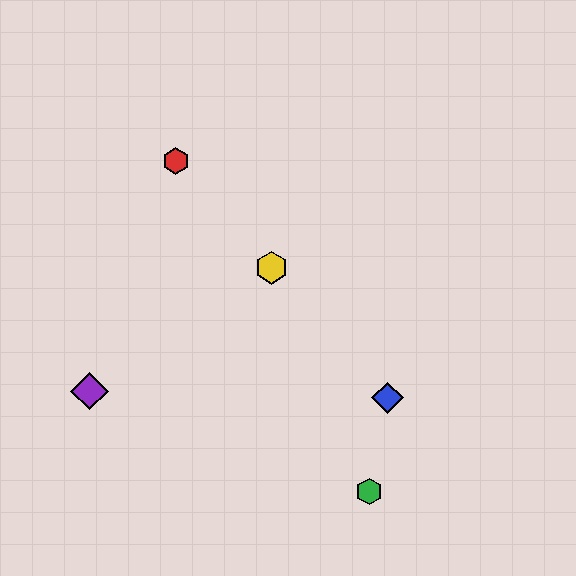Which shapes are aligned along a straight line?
The red hexagon, the blue diamond, the yellow hexagon are aligned along a straight line.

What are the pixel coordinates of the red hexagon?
The red hexagon is at (176, 161).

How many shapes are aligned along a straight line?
3 shapes (the red hexagon, the blue diamond, the yellow hexagon) are aligned along a straight line.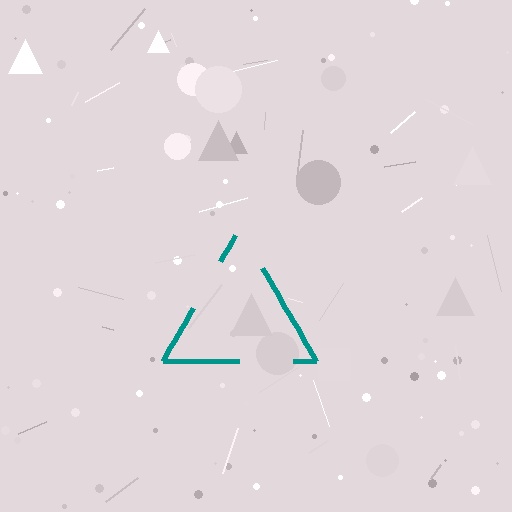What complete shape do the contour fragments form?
The contour fragments form a triangle.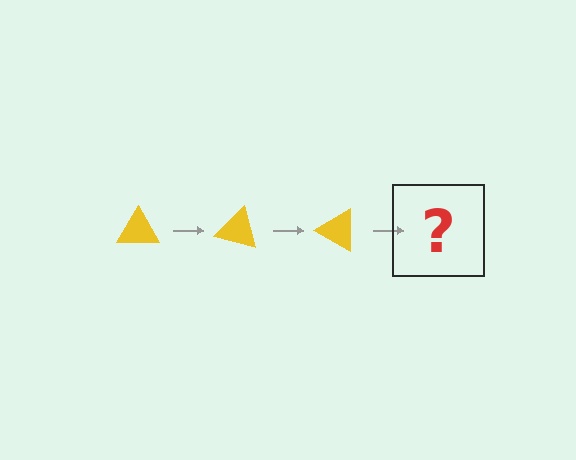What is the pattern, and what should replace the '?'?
The pattern is that the triangle rotates 15 degrees each step. The '?' should be a yellow triangle rotated 45 degrees.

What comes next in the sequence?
The next element should be a yellow triangle rotated 45 degrees.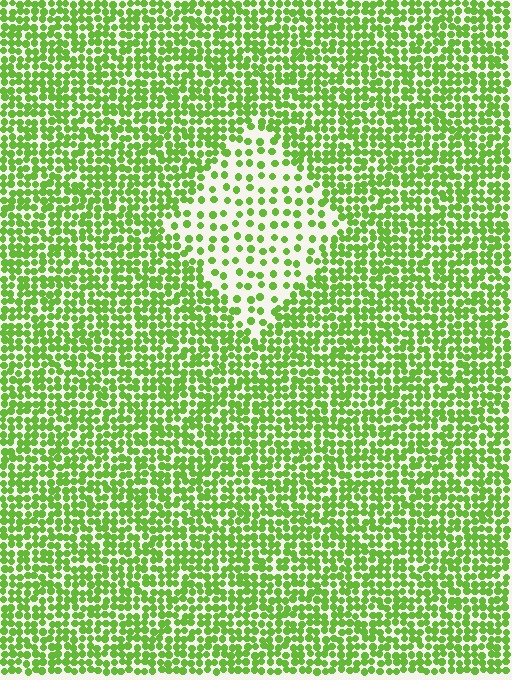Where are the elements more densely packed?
The elements are more densely packed outside the diamond boundary.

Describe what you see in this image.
The image contains small lime elements arranged at two different densities. A diamond-shaped region is visible where the elements are less densely packed than the surrounding area.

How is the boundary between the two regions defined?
The boundary is defined by a change in element density (approximately 2.4x ratio). All elements are the same color, size, and shape.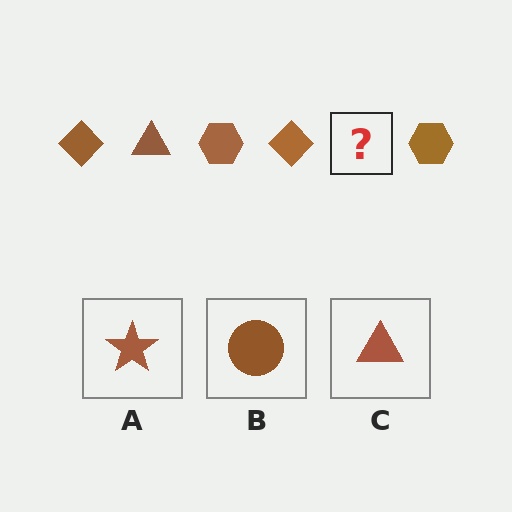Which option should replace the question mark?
Option C.